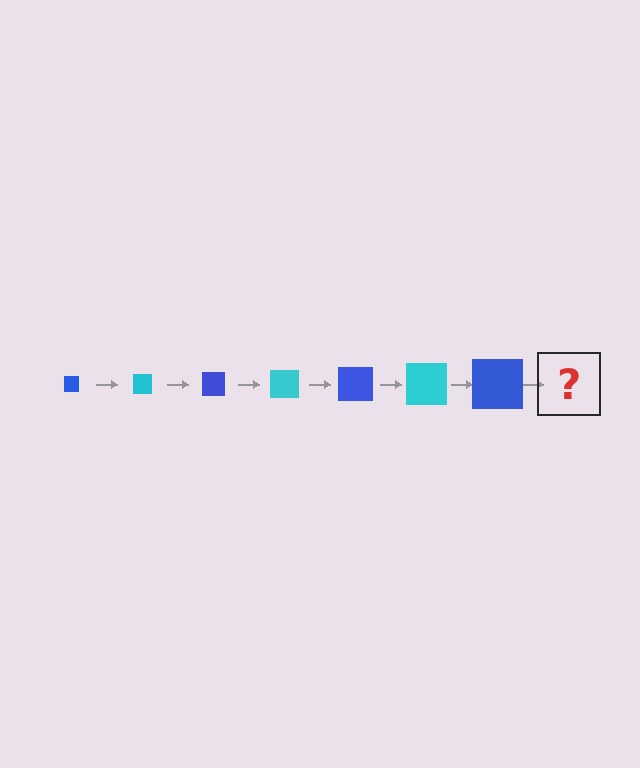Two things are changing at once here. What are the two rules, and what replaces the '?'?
The two rules are that the square grows larger each step and the color cycles through blue and cyan. The '?' should be a cyan square, larger than the previous one.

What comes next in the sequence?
The next element should be a cyan square, larger than the previous one.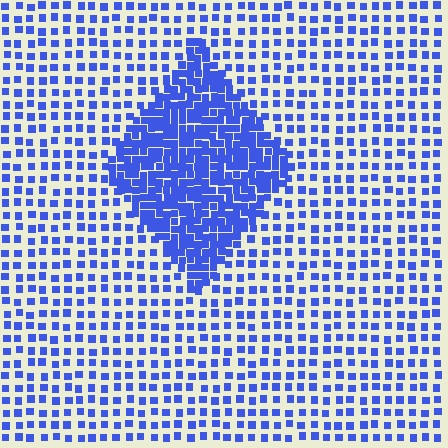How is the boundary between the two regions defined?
The boundary is defined by a change in element density (approximately 2.5x ratio). All elements are the same color, size, and shape.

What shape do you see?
I see a diamond.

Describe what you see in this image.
The image contains small blue elements arranged at two different densities. A diamond-shaped region is visible where the elements are more densely packed than the surrounding area.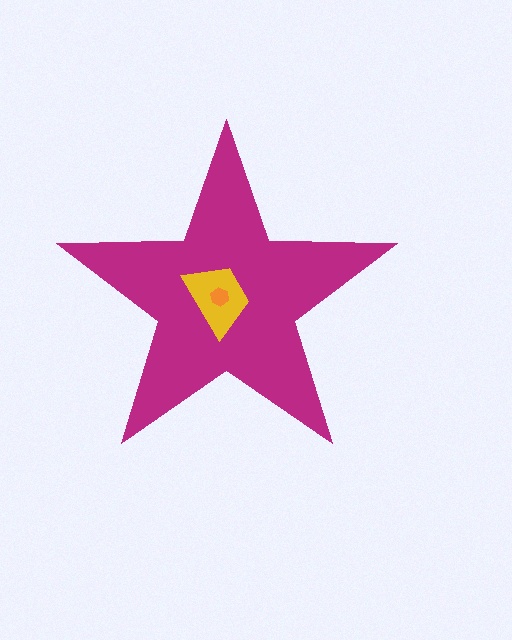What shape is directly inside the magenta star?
The yellow trapezoid.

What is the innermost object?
The orange hexagon.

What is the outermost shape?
The magenta star.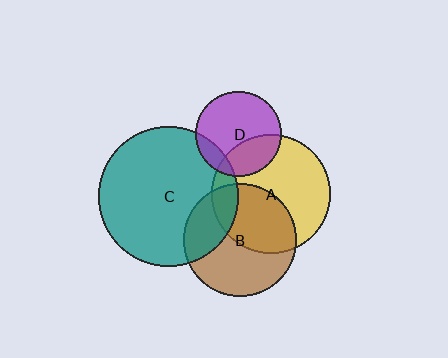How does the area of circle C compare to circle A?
Approximately 1.4 times.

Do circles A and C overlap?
Yes.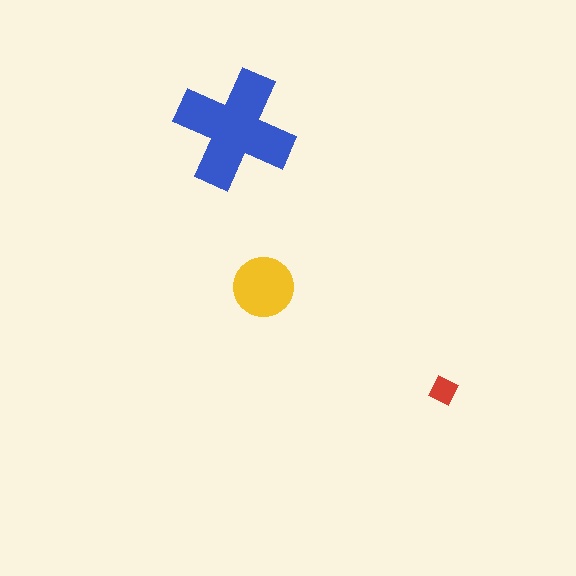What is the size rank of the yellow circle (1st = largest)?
2nd.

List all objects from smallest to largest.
The red diamond, the yellow circle, the blue cross.